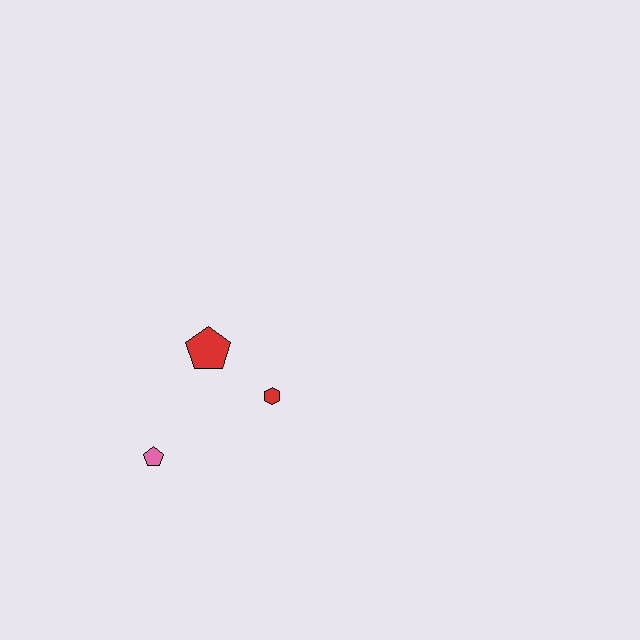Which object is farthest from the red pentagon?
The pink pentagon is farthest from the red pentagon.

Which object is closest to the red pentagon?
The red hexagon is closest to the red pentagon.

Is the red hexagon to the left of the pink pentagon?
No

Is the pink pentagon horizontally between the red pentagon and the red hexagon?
No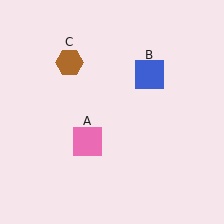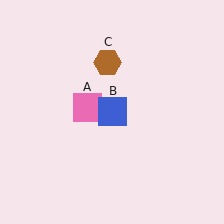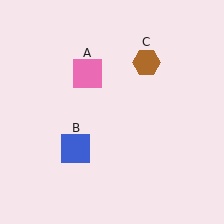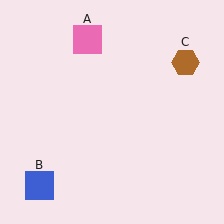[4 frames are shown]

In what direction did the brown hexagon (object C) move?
The brown hexagon (object C) moved right.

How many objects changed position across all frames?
3 objects changed position: pink square (object A), blue square (object B), brown hexagon (object C).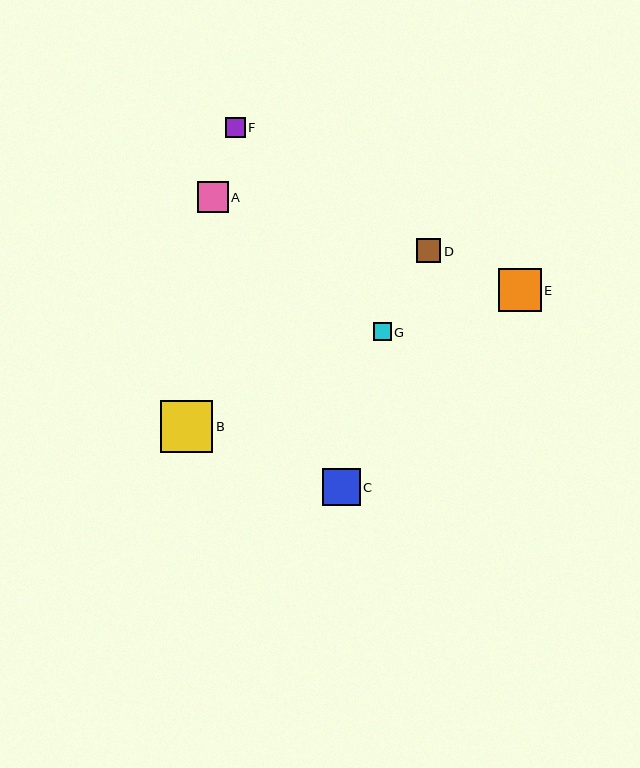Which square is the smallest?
Square G is the smallest with a size of approximately 18 pixels.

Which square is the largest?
Square B is the largest with a size of approximately 52 pixels.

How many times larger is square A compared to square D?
Square A is approximately 1.3 times the size of square D.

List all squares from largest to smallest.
From largest to smallest: B, E, C, A, D, F, G.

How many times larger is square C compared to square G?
Square C is approximately 2.1 times the size of square G.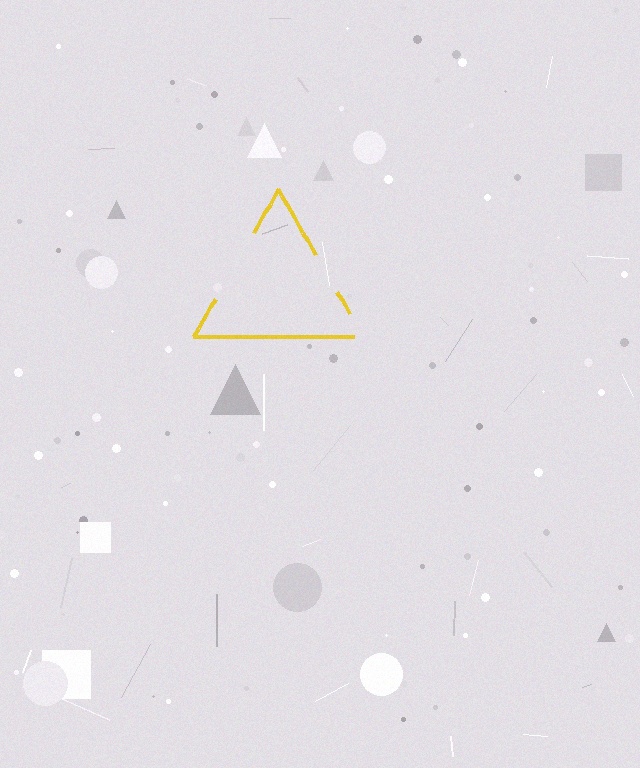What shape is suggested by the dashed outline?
The dashed outline suggests a triangle.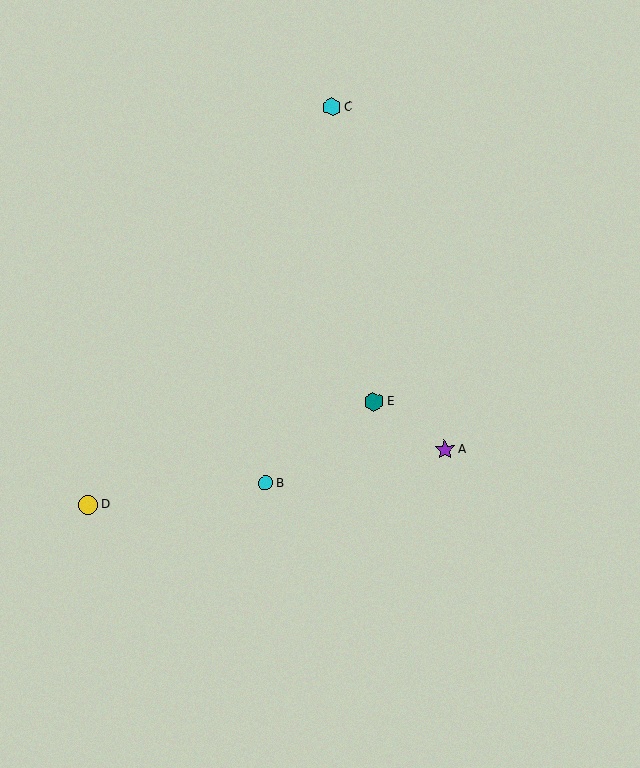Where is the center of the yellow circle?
The center of the yellow circle is at (88, 505).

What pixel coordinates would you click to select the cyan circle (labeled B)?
Click at (266, 483) to select the cyan circle B.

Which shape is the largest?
The purple star (labeled A) is the largest.